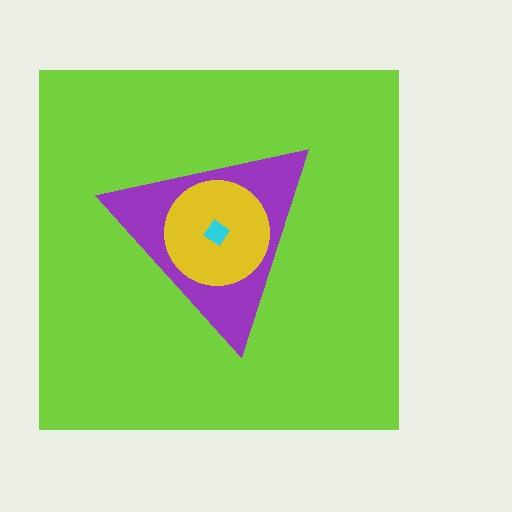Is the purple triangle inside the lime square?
Yes.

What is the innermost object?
The cyan diamond.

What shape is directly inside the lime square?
The purple triangle.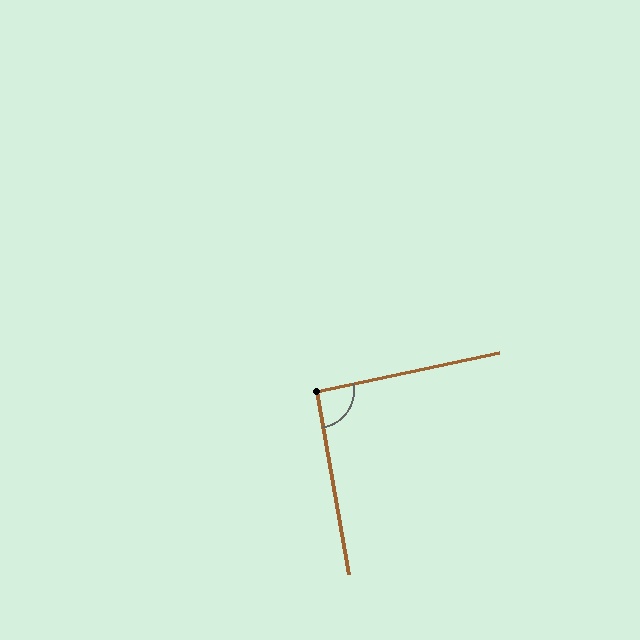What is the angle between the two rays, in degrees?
Approximately 92 degrees.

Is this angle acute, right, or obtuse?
It is approximately a right angle.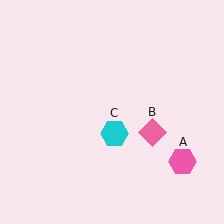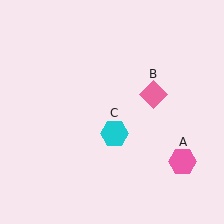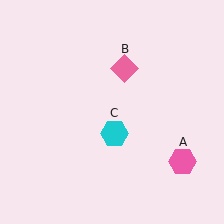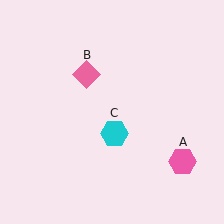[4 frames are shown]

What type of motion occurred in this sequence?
The pink diamond (object B) rotated counterclockwise around the center of the scene.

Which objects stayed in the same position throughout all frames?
Pink hexagon (object A) and cyan hexagon (object C) remained stationary.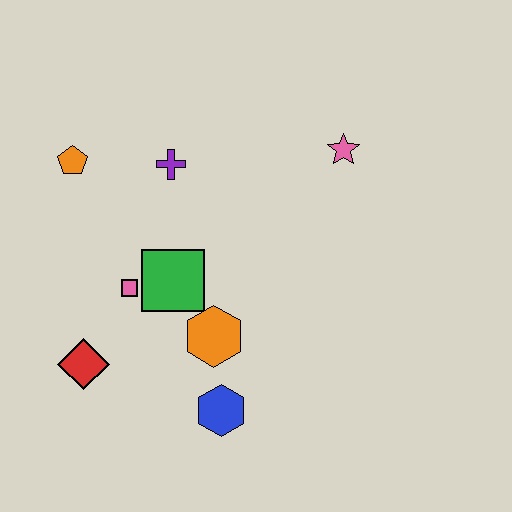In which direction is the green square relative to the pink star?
The green square is to the left of the pink star.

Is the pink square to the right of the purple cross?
No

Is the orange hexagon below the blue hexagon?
No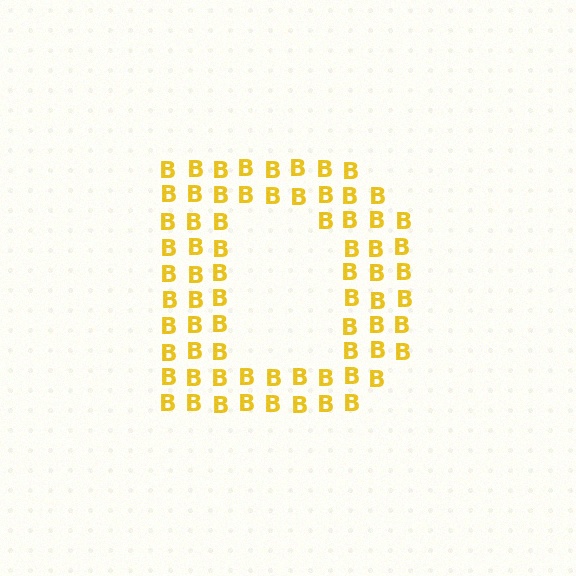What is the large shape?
The large shape is the letter D.